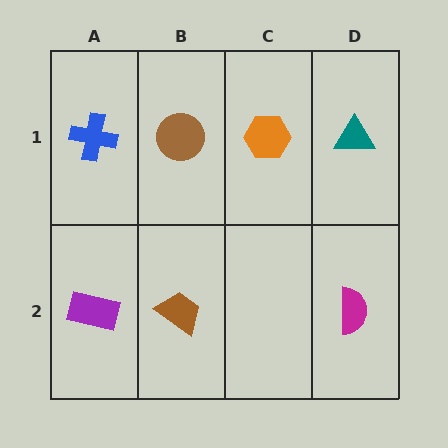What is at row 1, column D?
A teal triangle.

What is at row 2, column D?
A magenta semicircle.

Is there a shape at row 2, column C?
No, that cell is empty.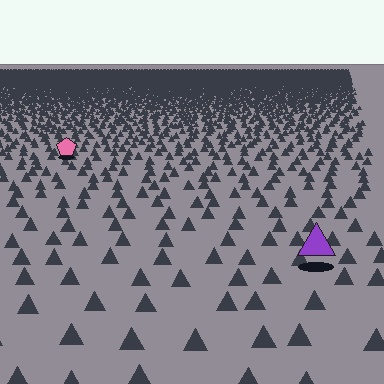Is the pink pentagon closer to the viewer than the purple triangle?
No. The purple triangle is closer — you can tell from the texture gradient: the ground texture is coarser near it.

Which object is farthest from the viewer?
The pink pentagon is farthest from the viewer. It appears smaller and the ground texture around it is denser.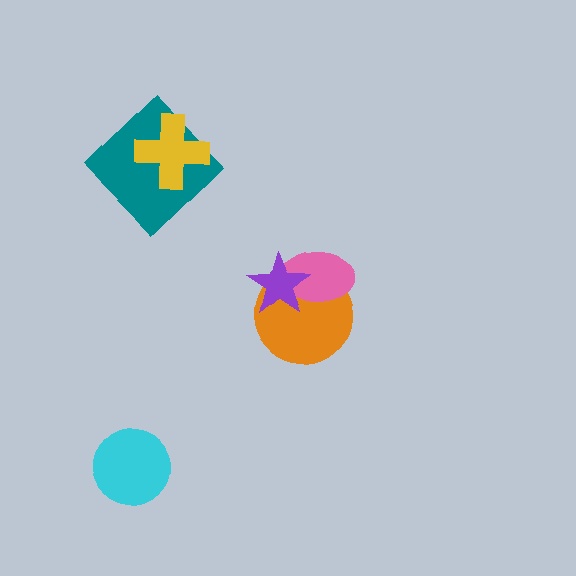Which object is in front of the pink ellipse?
The purple star is in front of the pink ellipse.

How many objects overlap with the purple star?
2 objects overlap with the purple star.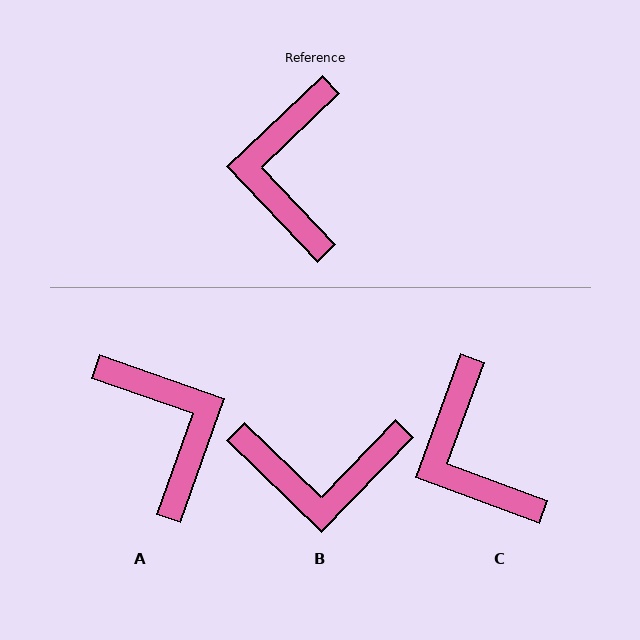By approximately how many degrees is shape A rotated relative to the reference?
Approximately 153 degrees clockwise.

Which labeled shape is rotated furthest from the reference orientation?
A, about 153 degrees away.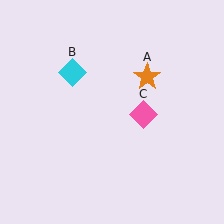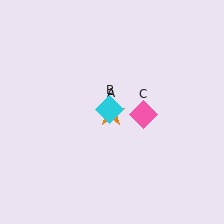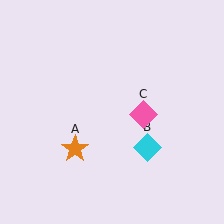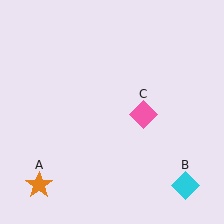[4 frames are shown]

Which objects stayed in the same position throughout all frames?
Pink diamond (object C) remained stationary.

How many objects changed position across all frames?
2 objects changed position: orange star (object A), cyan diamond (object B).